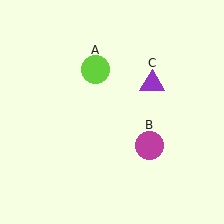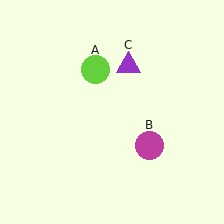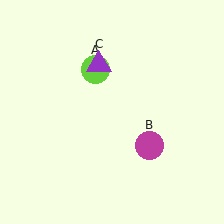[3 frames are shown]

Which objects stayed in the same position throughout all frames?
Lime circle (object A) and magenta circle (object B) remained stationary.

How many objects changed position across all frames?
1 object changed position: purple triangle (object C).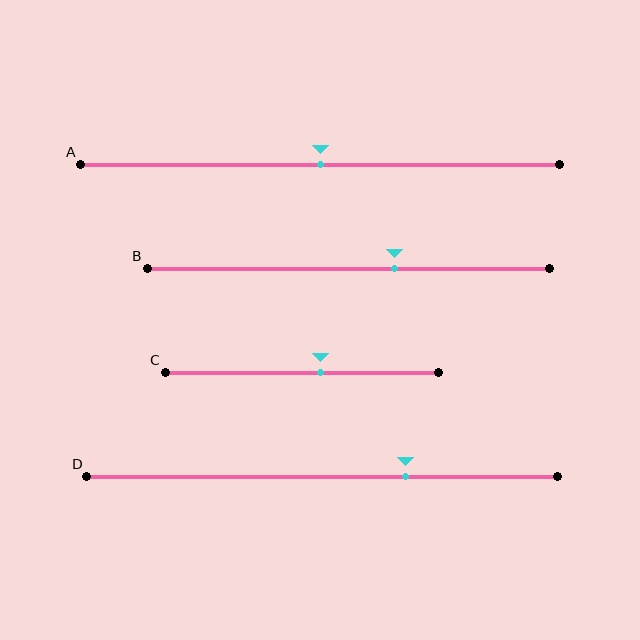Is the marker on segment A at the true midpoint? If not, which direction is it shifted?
Yes, the marker on segment A is at the true midpoint.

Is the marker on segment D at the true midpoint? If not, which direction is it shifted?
No, the marker on segment D is shifted to the right by about 18% of the segment length.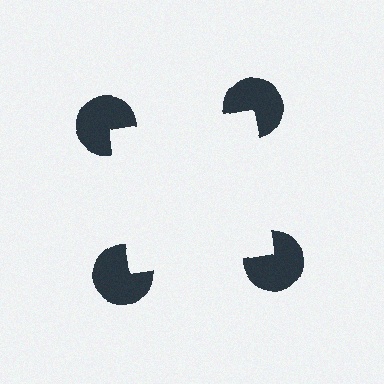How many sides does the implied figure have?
4 sides.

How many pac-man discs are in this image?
There are 4 — one at each vertex of the illusory square.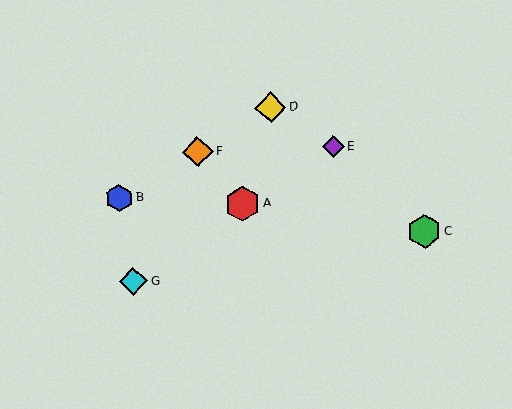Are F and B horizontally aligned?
No, F is at y≈152 and B is at y≈198.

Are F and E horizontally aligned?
Yes, both are at y≈152.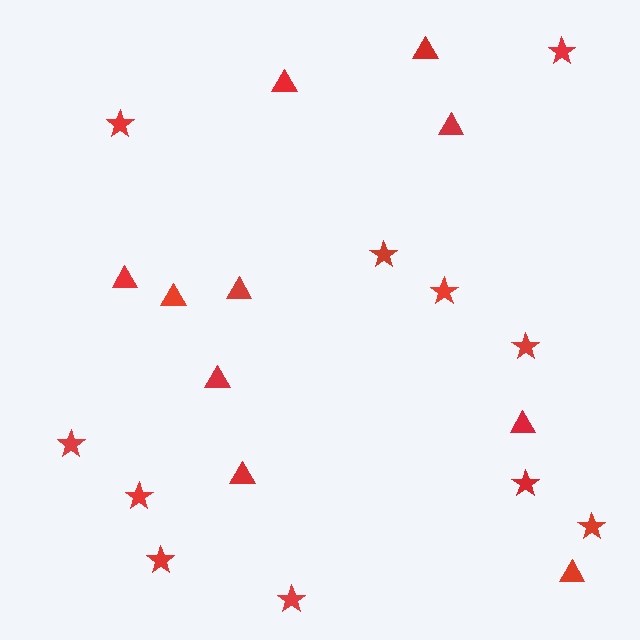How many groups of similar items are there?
There are 2 groups: one group of stars (11) and one group of triangles (10).